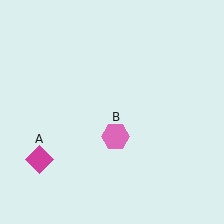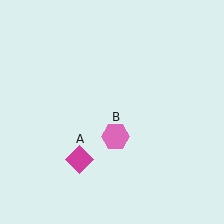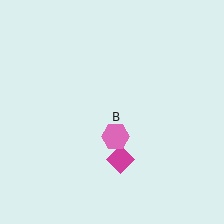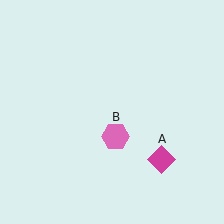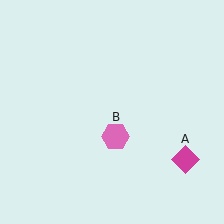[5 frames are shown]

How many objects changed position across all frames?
1 object changed position: magenta diamond (object A).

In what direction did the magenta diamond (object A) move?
The magenta diamond (object A) moved right.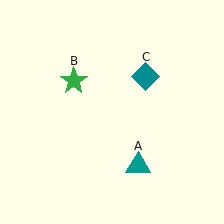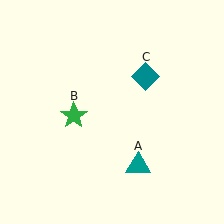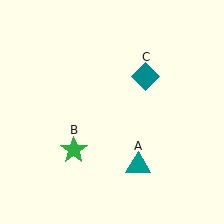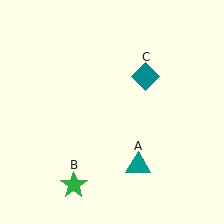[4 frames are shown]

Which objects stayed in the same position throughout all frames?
Teal triangle (object A) and teal diamond (object C) remained stationary.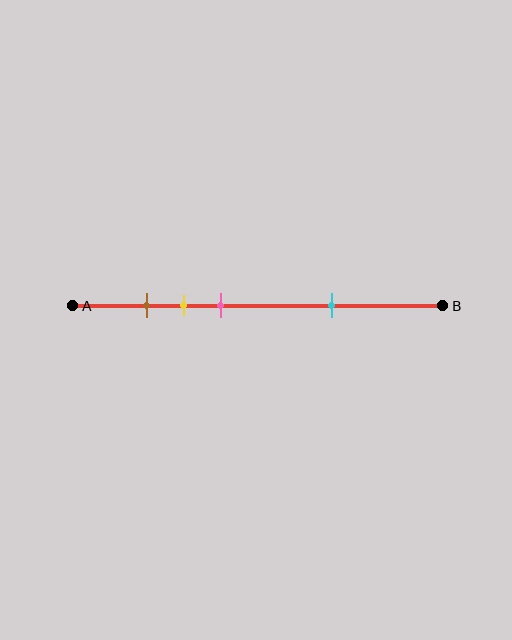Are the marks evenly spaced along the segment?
No, the marks are not evenly spaced.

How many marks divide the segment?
There are 4 marks dividing the segment.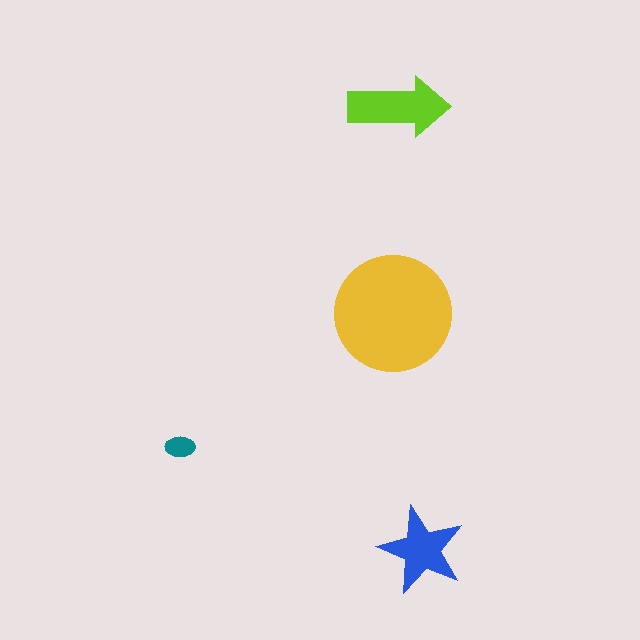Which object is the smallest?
The teal ellipse.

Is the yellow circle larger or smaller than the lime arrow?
Larger.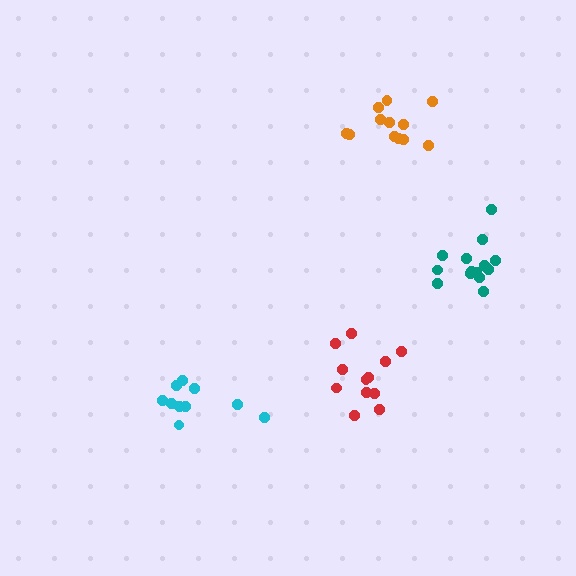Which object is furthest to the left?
The cyan cluster is leftmost.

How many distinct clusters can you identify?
There are 4 distinct clusters.